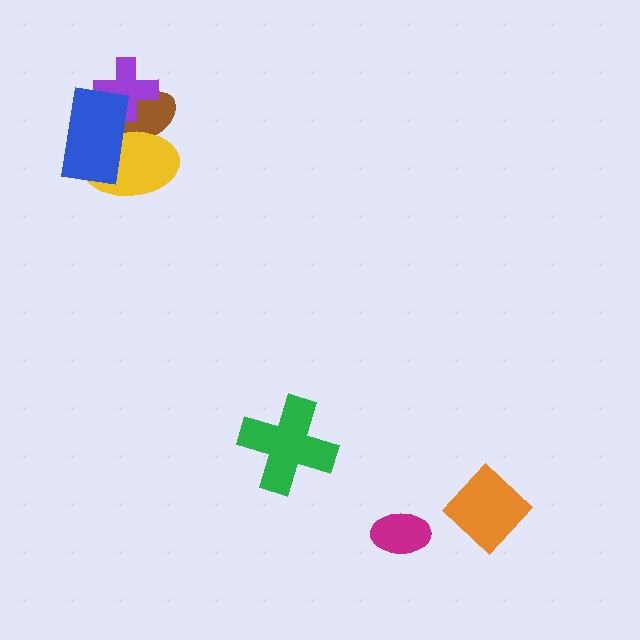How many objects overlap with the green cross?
0 objects overlap with the green cross.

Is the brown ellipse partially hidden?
Yes, it is partially covered by another shape.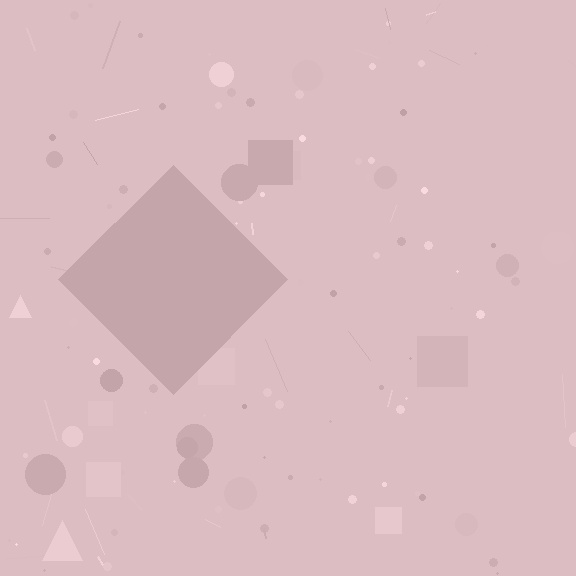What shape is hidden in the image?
A diamond is hidden in the image.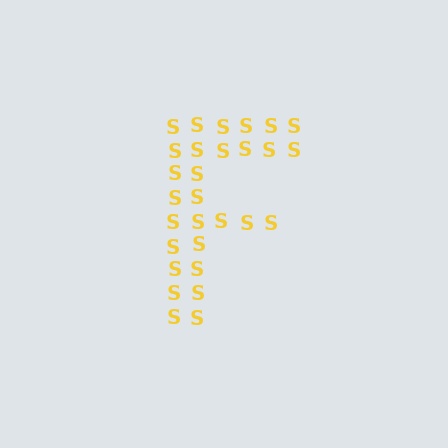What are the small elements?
The small elements are letter S's.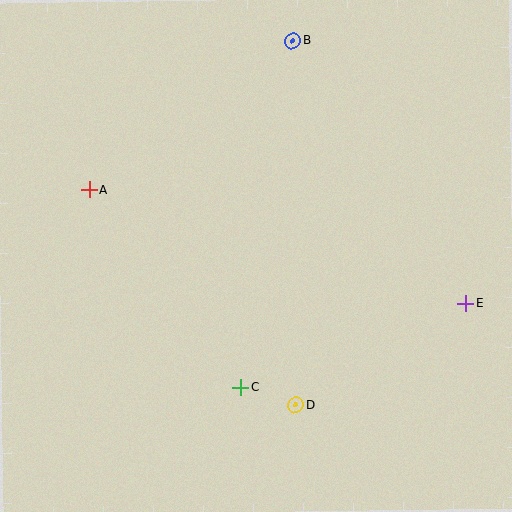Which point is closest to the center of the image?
Point C at (241, 387) is closest to the center.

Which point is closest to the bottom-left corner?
Point C is closest to the bottom-left corner.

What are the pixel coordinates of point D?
Point D is at (296, 405).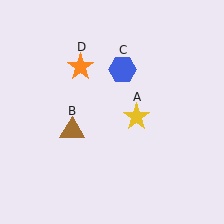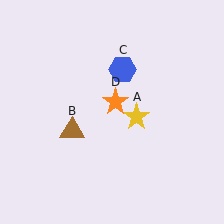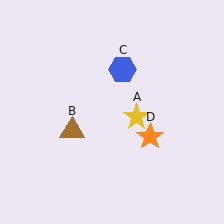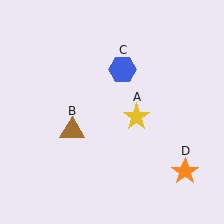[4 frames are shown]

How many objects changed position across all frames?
1 object changed position: orange star (object D).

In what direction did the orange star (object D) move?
The orange star (object D) moved down and to the right.